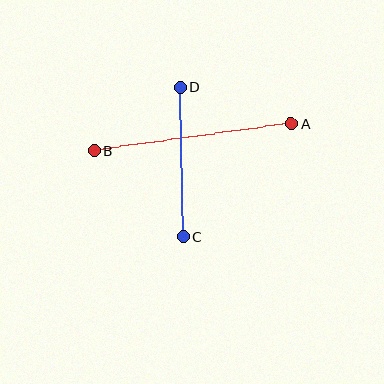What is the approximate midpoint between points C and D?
The midpoint is at approximately (182, 162) pixels.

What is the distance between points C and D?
The distance is approximately 149 pixels.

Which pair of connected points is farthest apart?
Points A and B are farthest apart.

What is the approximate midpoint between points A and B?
The midpoint is at approximately (193, 137) pixels.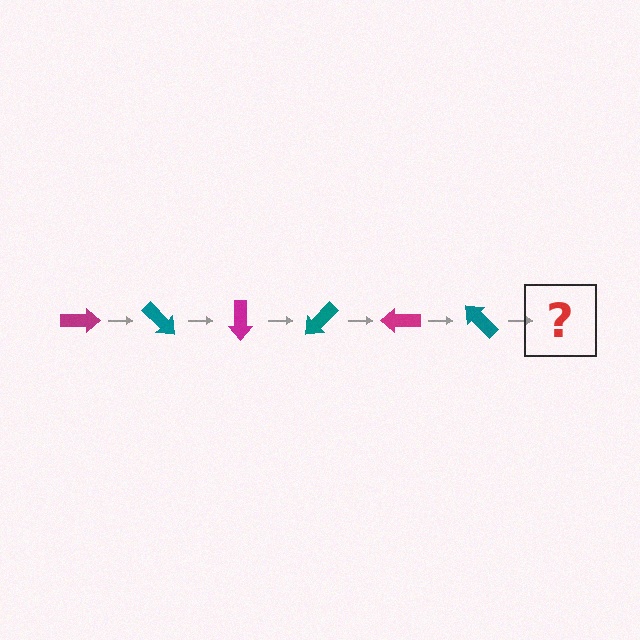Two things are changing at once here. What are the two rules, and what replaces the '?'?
The two rules are that it rotates 45 degrees each step and the color cycles through magenta and teal. The '?' should be a magenta arrow, rotated 270 degrees from the start.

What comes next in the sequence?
The next element should be a magenta arrow, rotated 270 degrees from the start.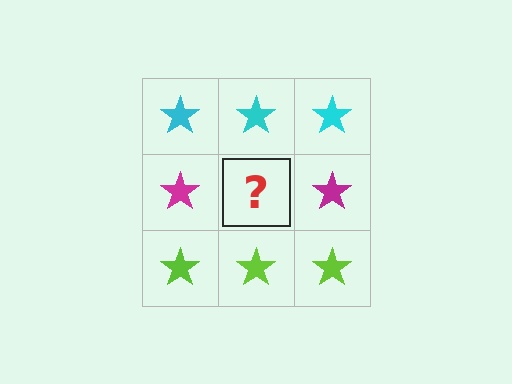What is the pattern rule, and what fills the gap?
The rule is that each row has a consistent color. The gap should be filled with a magenta star.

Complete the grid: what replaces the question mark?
The question mark should be replaced with a magenta star.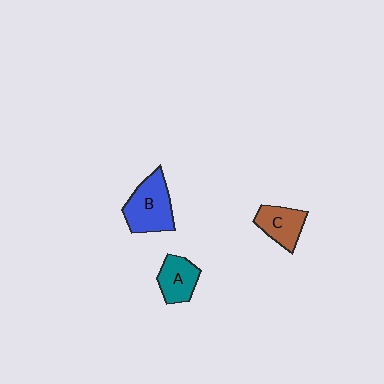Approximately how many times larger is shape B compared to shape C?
Approximately 1.4 times.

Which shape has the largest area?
Shape B (blue).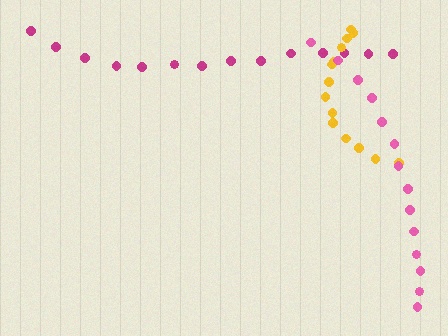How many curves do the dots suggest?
There are 3 distinct paths.